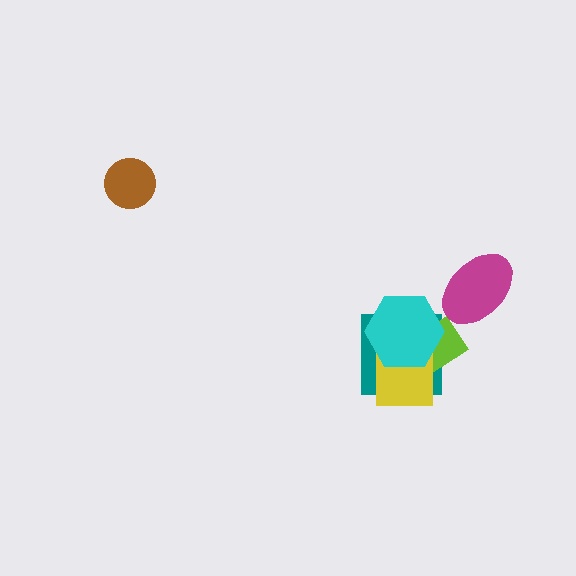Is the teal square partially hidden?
Yes, it is partially covered by another shape.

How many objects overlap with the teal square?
3 objects overlap with the teal square.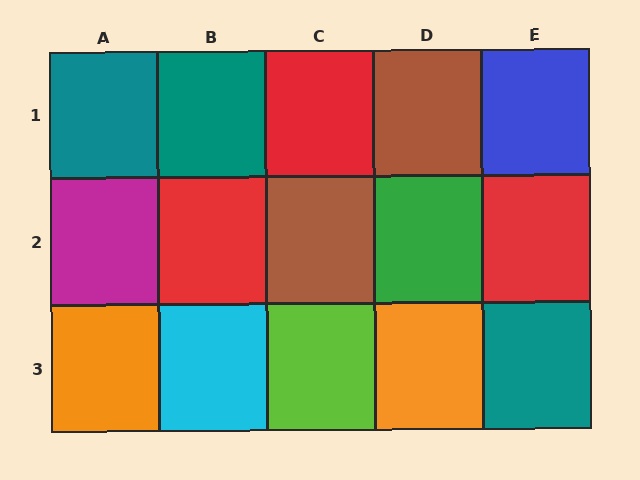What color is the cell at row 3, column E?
Teal.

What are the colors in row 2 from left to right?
Magenta, red, brown, green, red.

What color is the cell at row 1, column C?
Red.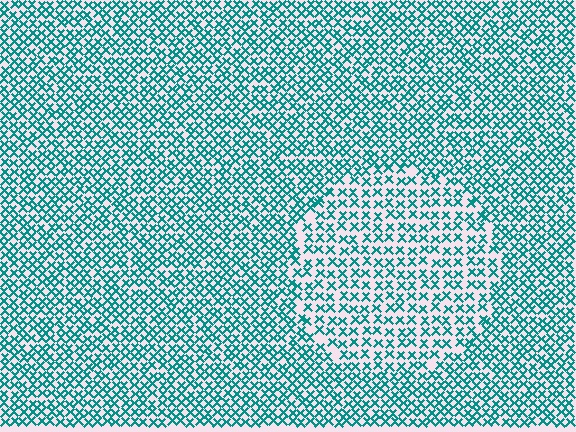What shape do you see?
I see a circle.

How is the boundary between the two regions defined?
The boundary is defined by a change in element density (approximately 1.6x ratio). All elements are the same color, size, and shape.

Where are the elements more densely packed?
The elements are more densely packed outside the circle boundary.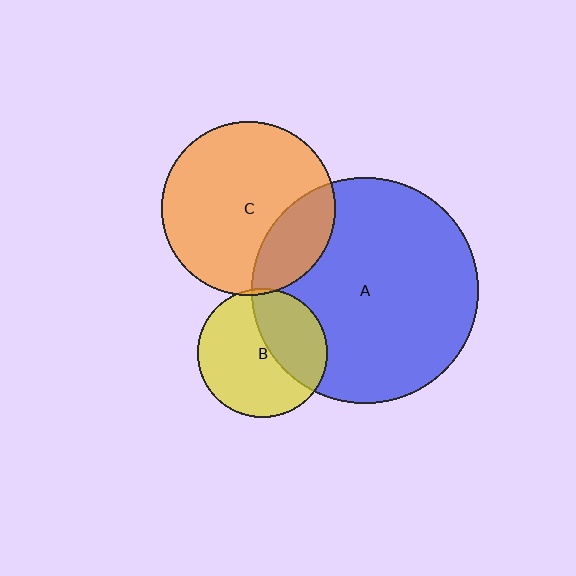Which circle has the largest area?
Circle A (blue).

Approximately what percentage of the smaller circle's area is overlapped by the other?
Approximately 5%.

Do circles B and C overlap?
Yes.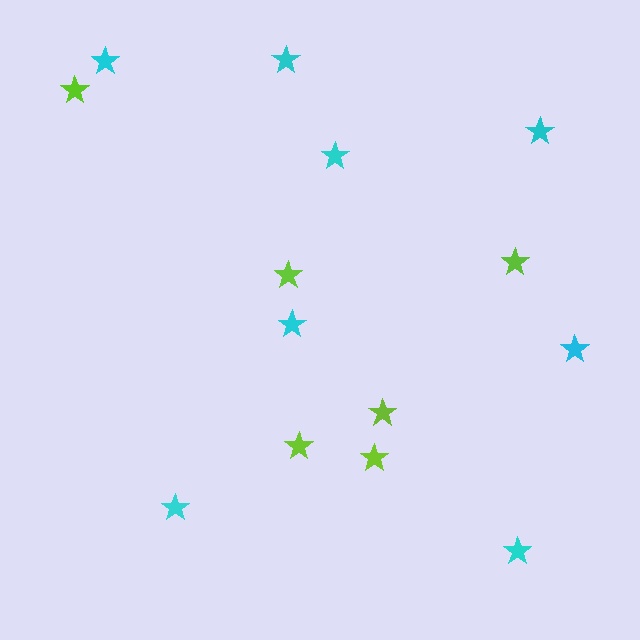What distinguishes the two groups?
There are 2 groups: one group of cyan stars (8) and one group of lime stars (6).